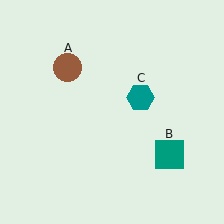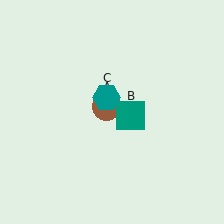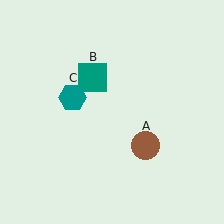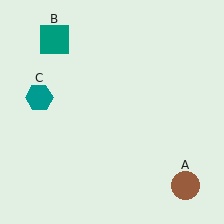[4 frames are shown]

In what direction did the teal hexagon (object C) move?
The teal hexagon (object C) moved left.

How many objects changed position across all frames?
3 objects changed position: brown circle (object A), teal square (object B), teal hexagon (object C).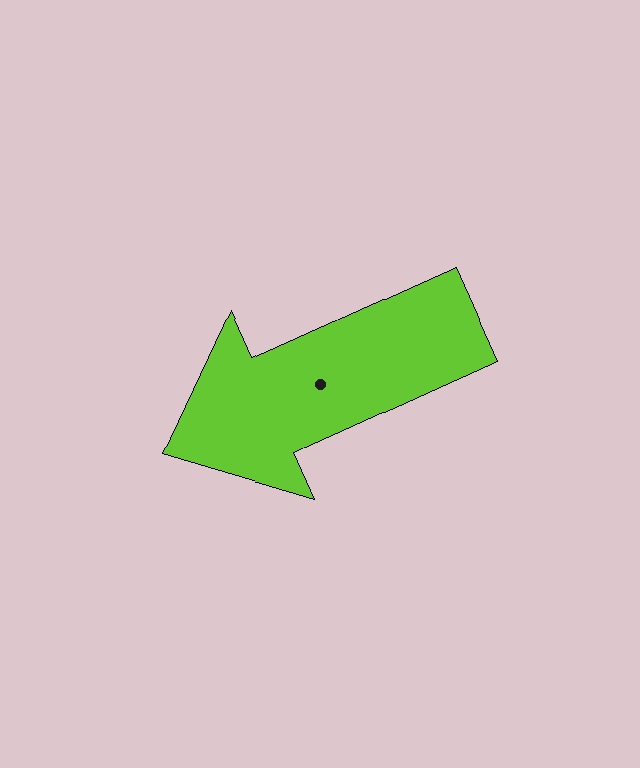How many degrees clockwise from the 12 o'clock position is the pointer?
Approximately 246 degrees.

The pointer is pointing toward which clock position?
Roughly 8 o'clock.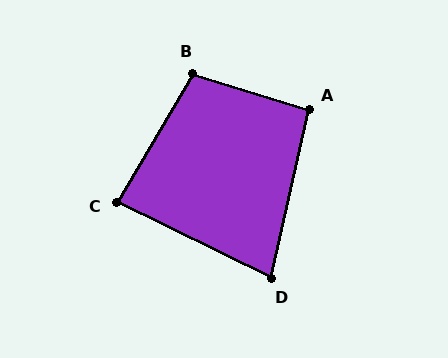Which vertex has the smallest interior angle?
D, at approximately 77 degrees.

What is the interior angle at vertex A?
Approximately 94 degrees (approximately right).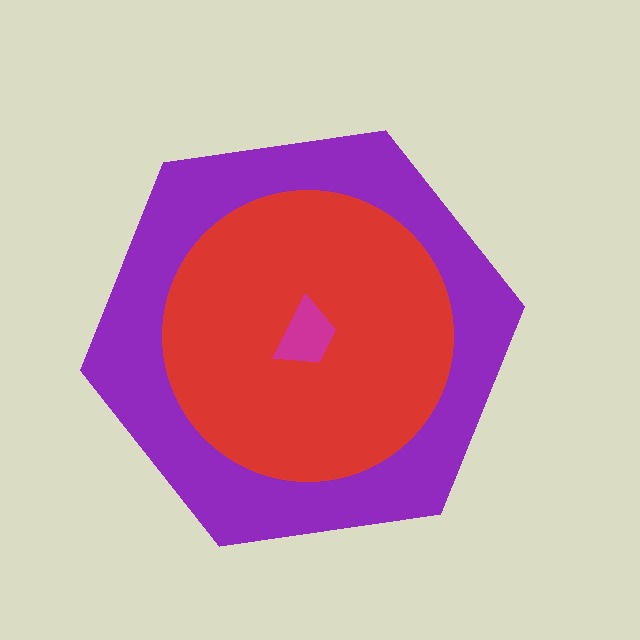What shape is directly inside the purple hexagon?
The red circle.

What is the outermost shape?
The purple hexagon.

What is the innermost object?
The magenta trapezoid.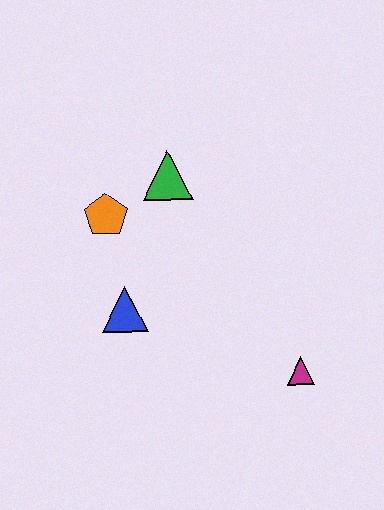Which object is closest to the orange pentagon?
The green triangle is closest to the orange pentagon.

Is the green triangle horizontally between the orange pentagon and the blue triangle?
No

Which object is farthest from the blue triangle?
The magenta triangle is farthest from the blue triangle.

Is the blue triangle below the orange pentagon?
Yes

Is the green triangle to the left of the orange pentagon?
No